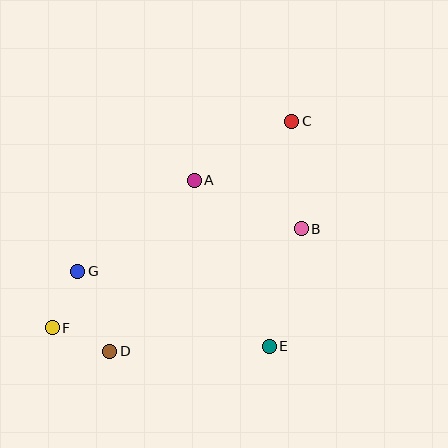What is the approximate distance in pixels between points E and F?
The distance between E and F is approximately 218 pixels.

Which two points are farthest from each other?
Points C and F are farthest from each other.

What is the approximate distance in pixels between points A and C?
The distance between A and C is approximately 114 pixels.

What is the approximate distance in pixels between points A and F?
The distance between A and F is approximately 205 pixels.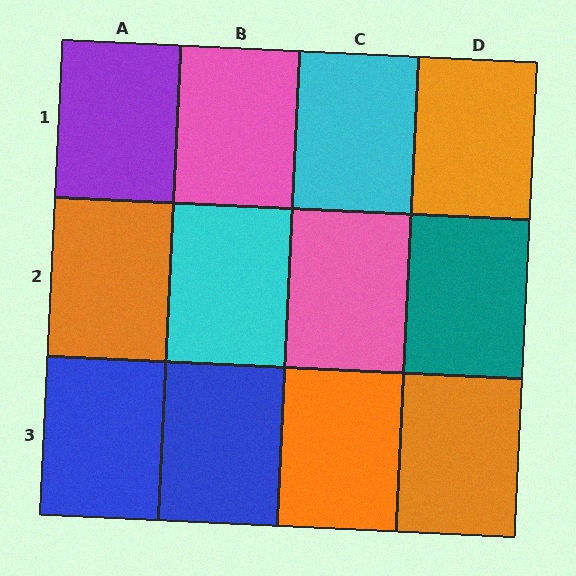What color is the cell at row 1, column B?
Pink.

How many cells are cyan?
2 cells are cyan.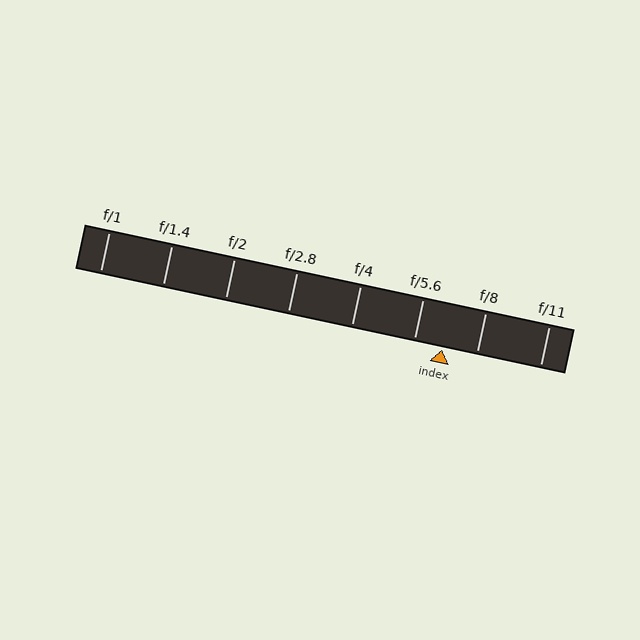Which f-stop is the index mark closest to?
The index mark is closest to f/5.6.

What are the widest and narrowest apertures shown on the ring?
The widest aperture shown is f/1 and the narrowest is f/11.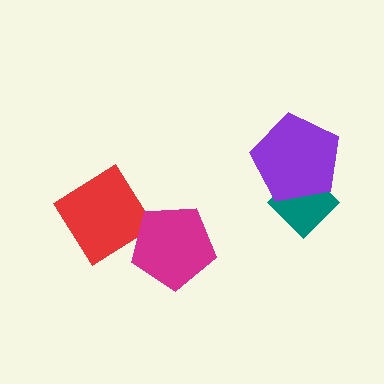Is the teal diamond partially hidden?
Yes, it is partially covered by another shape.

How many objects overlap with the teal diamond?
1 object overlaps with the teal diamond.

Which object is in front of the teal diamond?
The purple pentagon is in front of the teal diamond.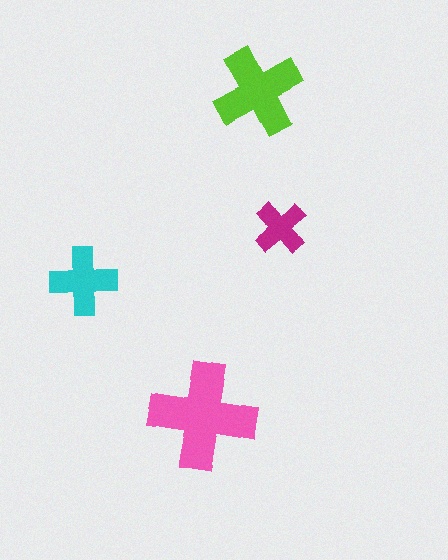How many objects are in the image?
There are 4 objects in the image.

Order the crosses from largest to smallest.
the pink one, the lime one, the cyan one, the magenta one.